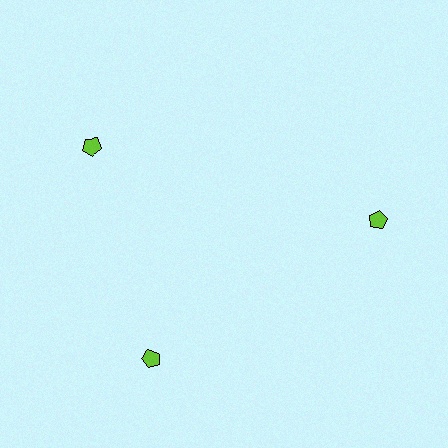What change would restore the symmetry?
The symmetry would be restored by rotating it back into even spacing with its neighbors so that all 3 pentagons sit at equal angles and equal distance from the center.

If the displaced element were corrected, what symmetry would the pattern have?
It would have 3-fold rotational symmetry — the pattern would map onto itself every 120 degrees.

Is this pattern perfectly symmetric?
No. The 3 lime pentagons are arranged in a ring, but one element near the 11 o'clock position is rotated out of alignment along the ring, breaking the 3-fold rotational symmetry.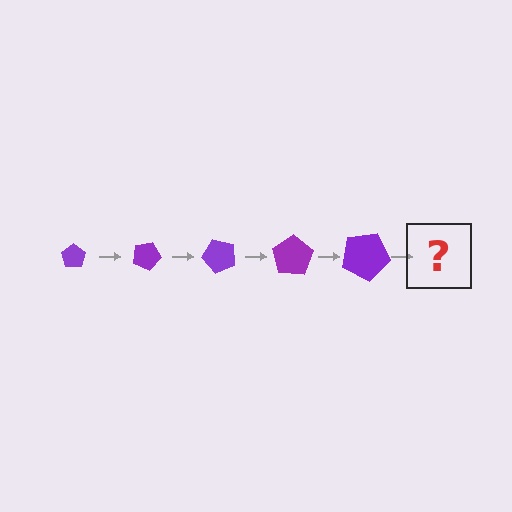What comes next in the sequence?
The next element should be a pentagon, larger than the previous one and rotated 125 degrees from the start.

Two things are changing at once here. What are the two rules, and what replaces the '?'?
The two rules are that the pentagon grows larger each step and it rotates 25 degrees each step. The '?' should be a pentagon, larger than the previous one and rotated 125 degrees from the start.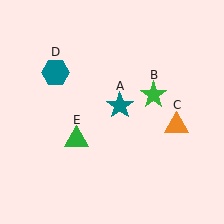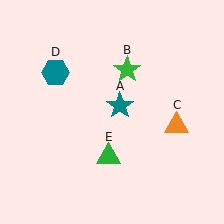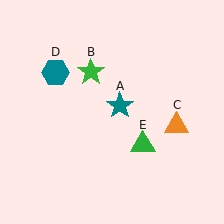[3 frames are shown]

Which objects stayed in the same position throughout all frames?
Teal star (object A) and orange triangle (object C) and teal hexagon (object D) remained stationary.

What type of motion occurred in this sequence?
The green star (object B), green triangle (object E) rotated counterclockwise around the center of the scene.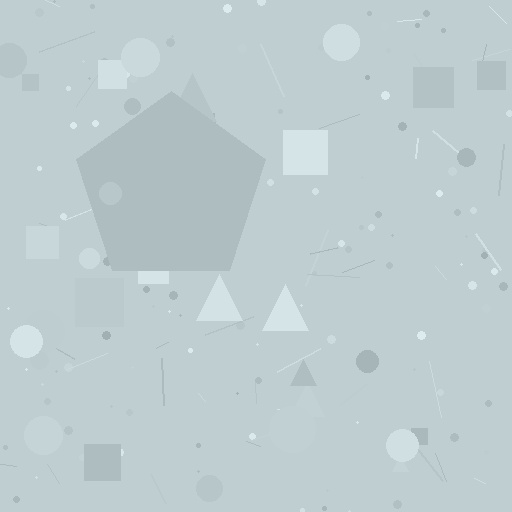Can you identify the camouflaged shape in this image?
The camouflaged shape is a pentagon.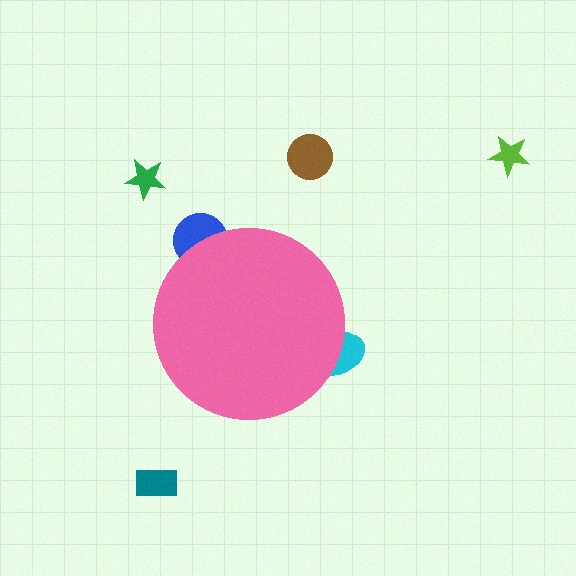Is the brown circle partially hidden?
No, the brown circle is fully visible.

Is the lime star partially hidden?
No, the lime star is fully visible.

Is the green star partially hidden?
No, the green star is fully visible.